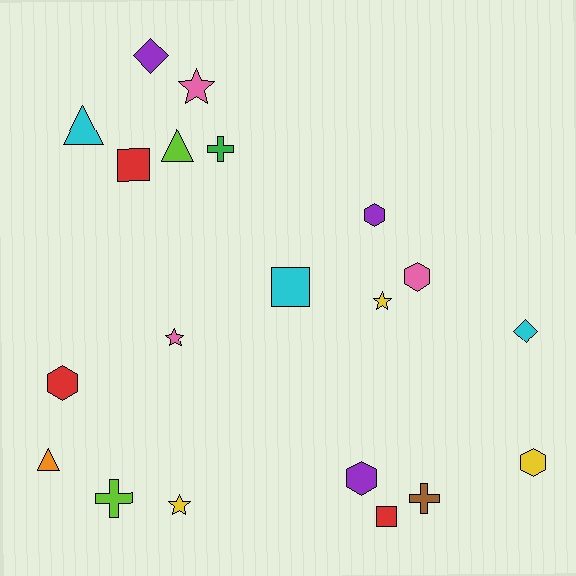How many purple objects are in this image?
There are 3 purple objects.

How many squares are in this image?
There are 3 squares.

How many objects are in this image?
There are 20 objects.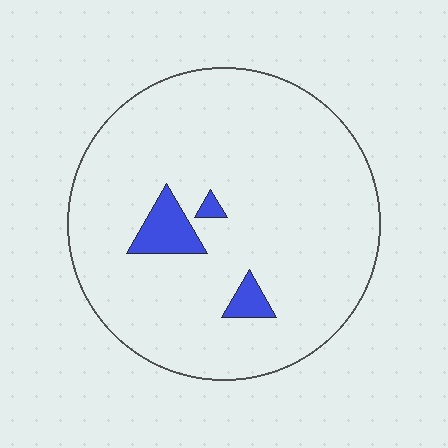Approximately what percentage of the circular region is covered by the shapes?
Approximately 5%.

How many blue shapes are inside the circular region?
3.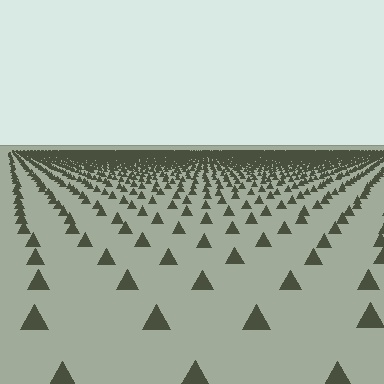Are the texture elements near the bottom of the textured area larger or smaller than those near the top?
Larger. Near the bottom, elements are closer to the viewer and appear at a bigger on-screen size.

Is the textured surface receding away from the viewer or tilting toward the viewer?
The surface is receding away from the viewer. Texture elements get smaller and denser toward the top.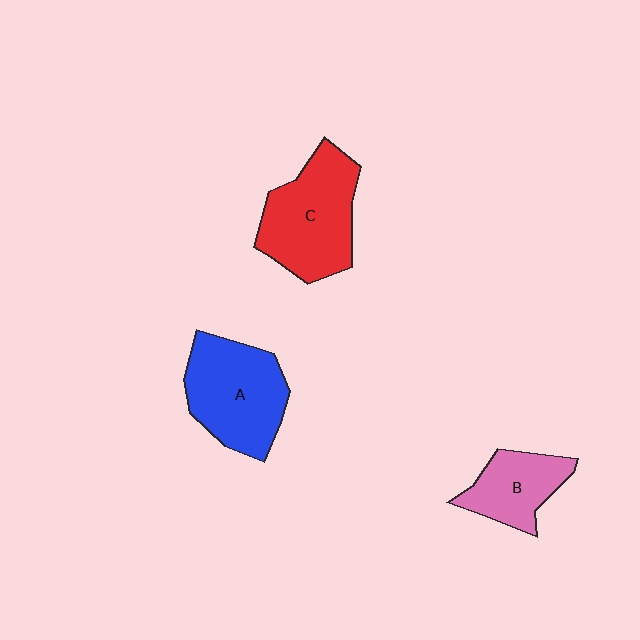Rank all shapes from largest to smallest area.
From largest to smallest: C (red), A (blue), B (pink).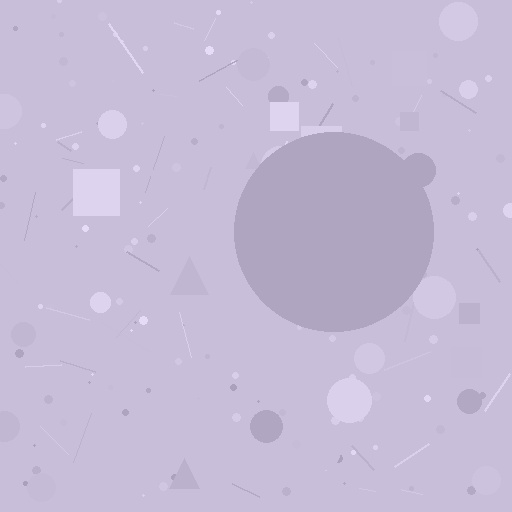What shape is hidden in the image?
A circle is hidden in the image.